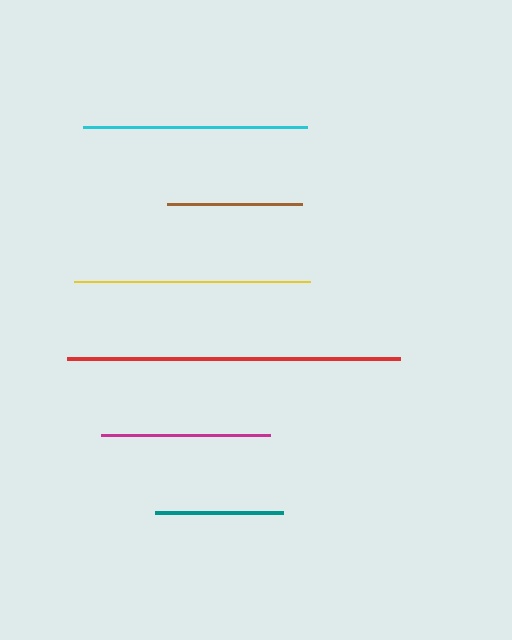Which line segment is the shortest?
The teal line is the shortest at approximately 128 pixels.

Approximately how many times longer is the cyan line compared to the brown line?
The cyan line is approximately 1.6 times the length of the brown line.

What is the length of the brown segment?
The brown segment is approximately 136 pixels long.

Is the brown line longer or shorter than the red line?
The red line is longer than the brown line.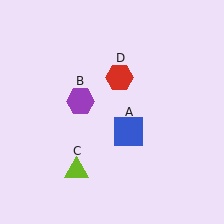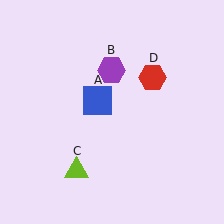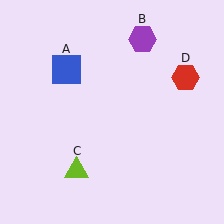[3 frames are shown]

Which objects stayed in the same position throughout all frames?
Lime triangle (object C) remained stationary.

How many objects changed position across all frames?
3 objects changed position: blue square (object A), purple hexagon (object B), red hexagon (object D).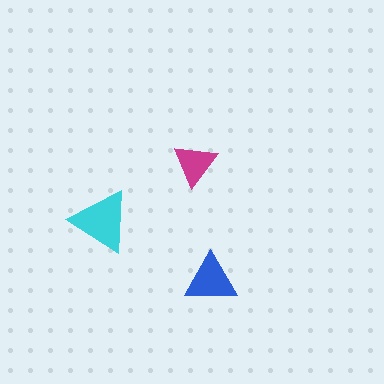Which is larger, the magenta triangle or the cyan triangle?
The cyan one.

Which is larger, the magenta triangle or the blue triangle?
The blue one.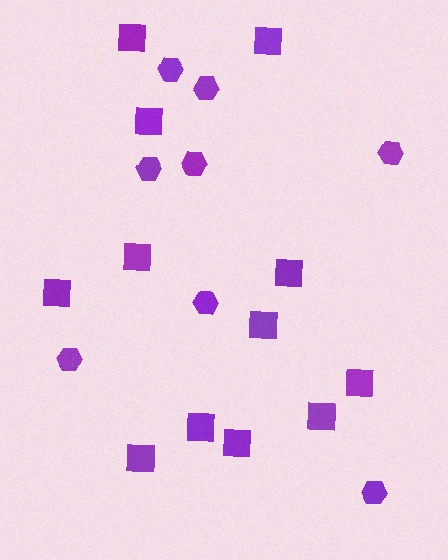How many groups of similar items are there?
There are 2 groups: one group of squares (12) and one group of hexagons (8).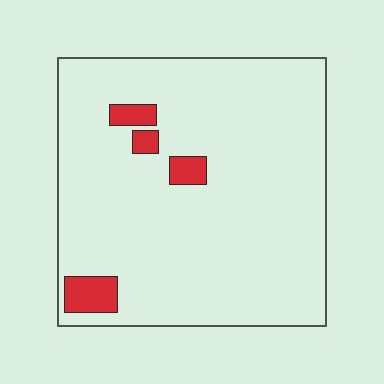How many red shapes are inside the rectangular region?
4.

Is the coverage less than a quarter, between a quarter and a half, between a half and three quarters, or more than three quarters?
Less than a quarter.